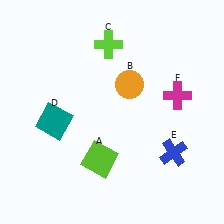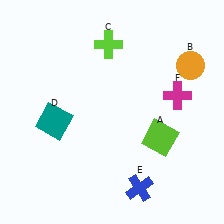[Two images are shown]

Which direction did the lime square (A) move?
The lime square (A) moved right.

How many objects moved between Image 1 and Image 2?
3 objects moved between the two images.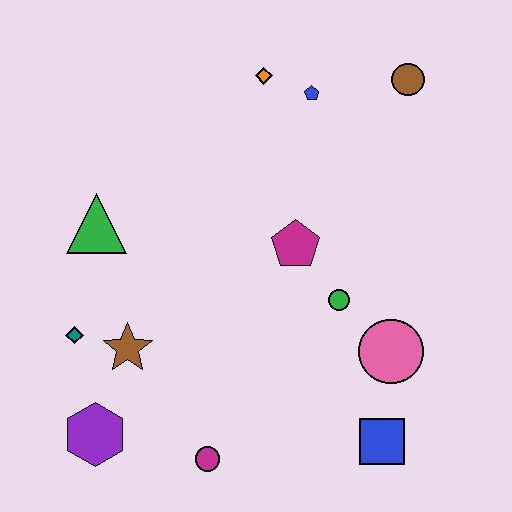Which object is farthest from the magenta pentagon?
The purple hexagon is farthest from the magenta pentagon.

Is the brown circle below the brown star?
No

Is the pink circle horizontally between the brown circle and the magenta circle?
Yes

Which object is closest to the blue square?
The pink circle is closest to the blue square.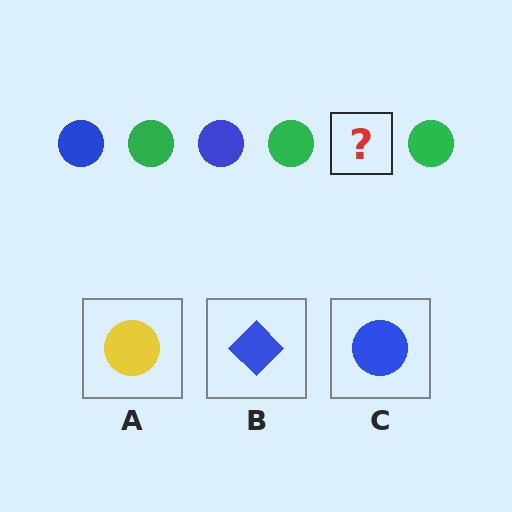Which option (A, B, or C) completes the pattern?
C.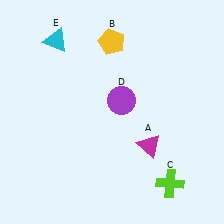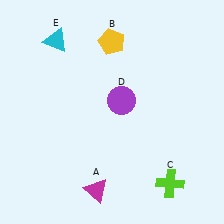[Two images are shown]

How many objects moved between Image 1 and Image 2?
1 object moved between the two images.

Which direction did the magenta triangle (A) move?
The magenta triangle (A) moved left.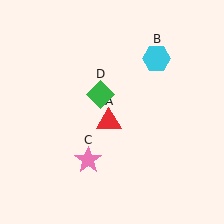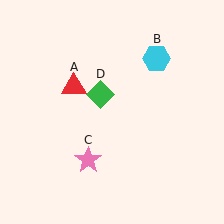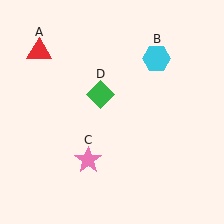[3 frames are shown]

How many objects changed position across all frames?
1 object changed position: red triangle (object A).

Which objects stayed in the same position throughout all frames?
Cyan hexagon (object B) and pink star (object C) and green diamond (object D) remained stationary.